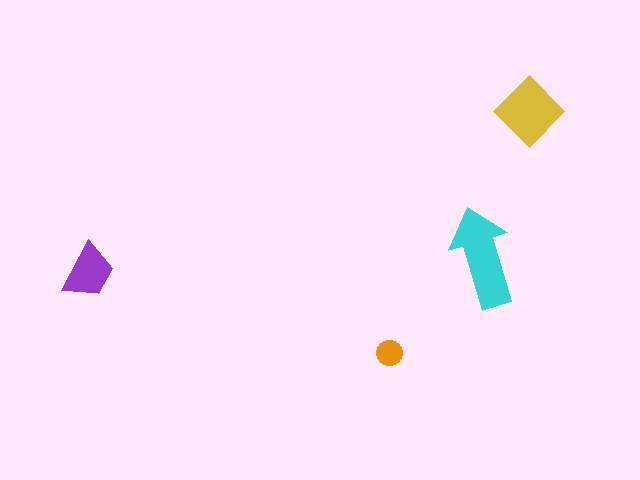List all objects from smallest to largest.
The orange circle, the purple trapezoid, the yellow diamond, the cyan arrow.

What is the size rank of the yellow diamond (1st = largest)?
2nd.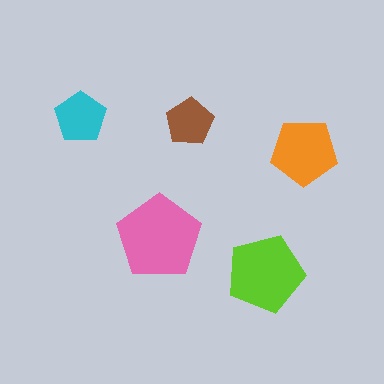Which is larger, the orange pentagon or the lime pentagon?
The lime one.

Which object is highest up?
The cyan pentagon is topmost.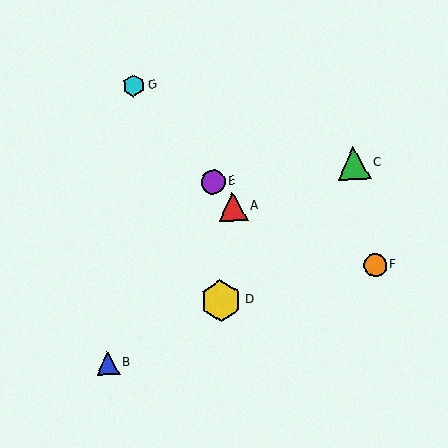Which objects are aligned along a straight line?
Objects A, E, G are aligned along a straight line.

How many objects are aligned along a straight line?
3 objects (A, E, G) are aligned along a straight line.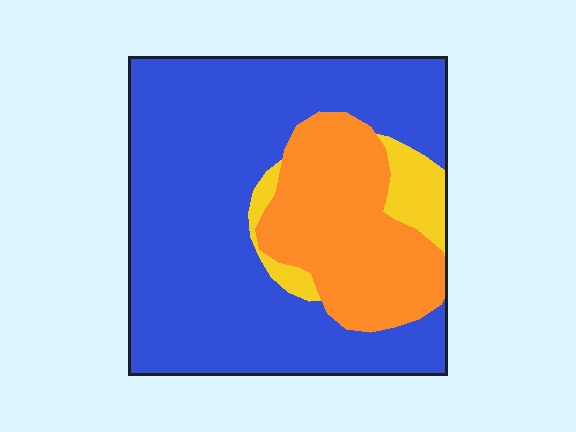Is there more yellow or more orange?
Orange.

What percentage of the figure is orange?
Orange covers 25% of the figure.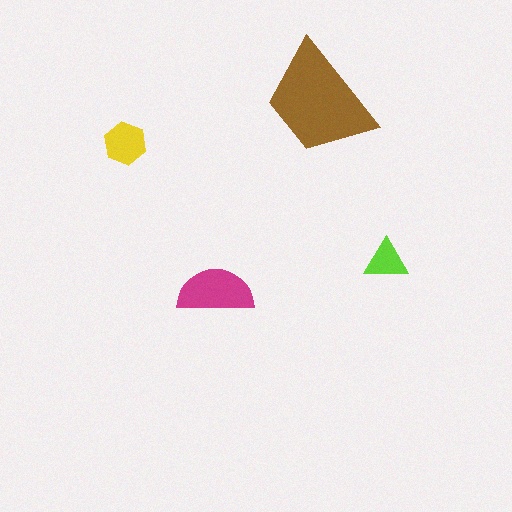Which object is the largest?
The brown trapezoid.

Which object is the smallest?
The lime triangle.